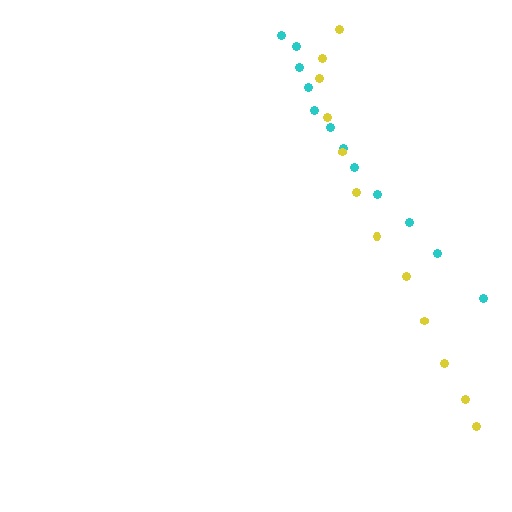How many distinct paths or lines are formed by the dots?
There are 2 distinct paths.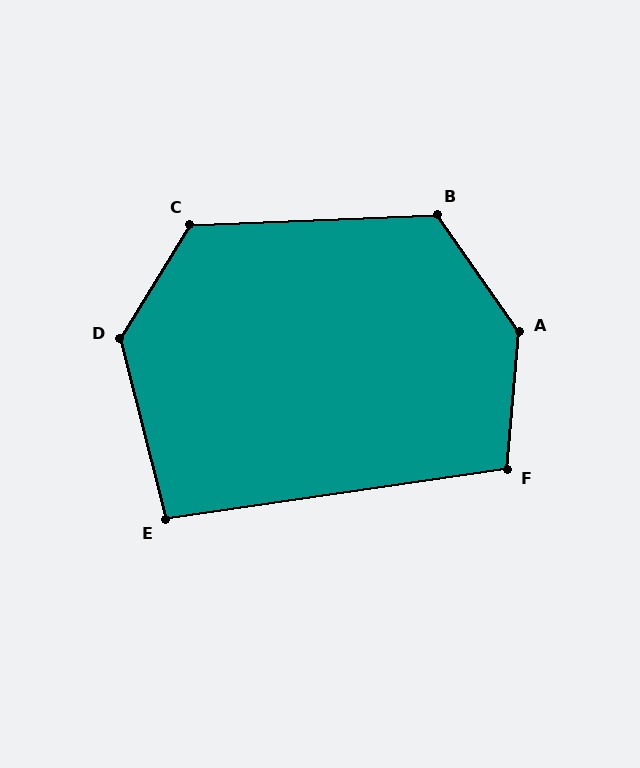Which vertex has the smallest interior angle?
E, at approximately 96 degrees.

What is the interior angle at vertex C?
Approximately 124 degrees (obtuse).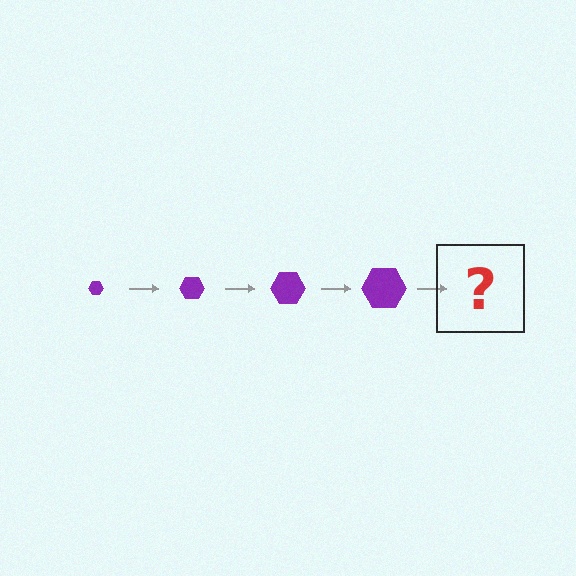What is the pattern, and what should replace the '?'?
The pattern is that the hexagon gets progressively larger each step. The '?' should be a purple hexagon, larger than the previous one.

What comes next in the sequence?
The next element should be a purple hexagon, larger than the previous one.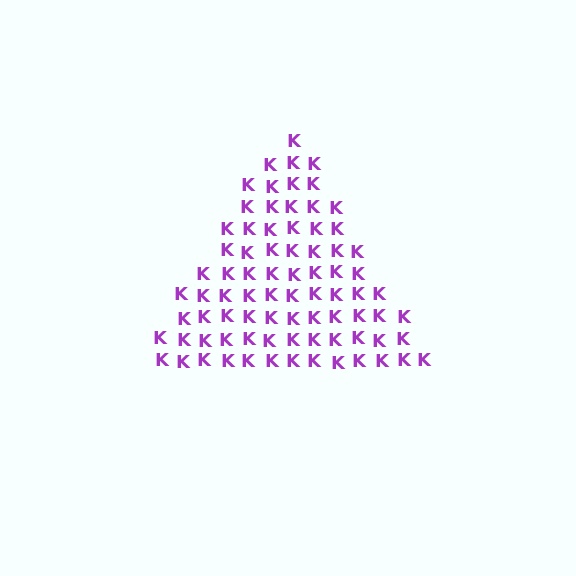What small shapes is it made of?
It is made of small letter K's.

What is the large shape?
The large shape is a triangle.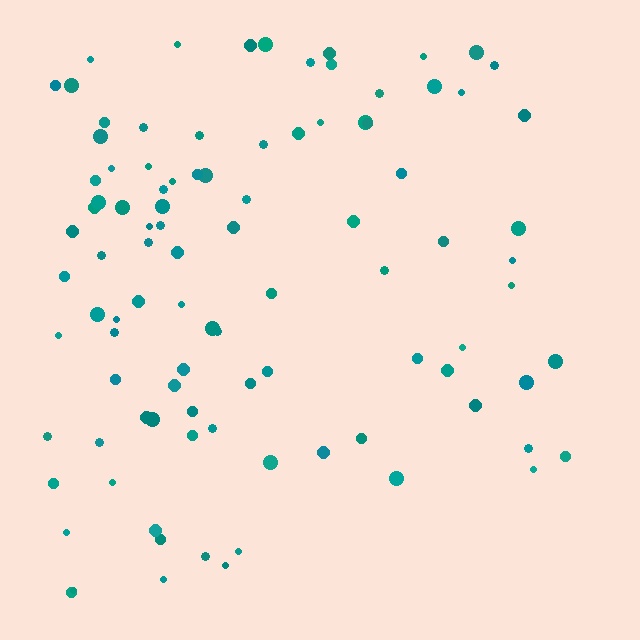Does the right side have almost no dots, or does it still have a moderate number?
Still a moderate number, just noticeably fewer than the left.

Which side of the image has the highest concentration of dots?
The left.